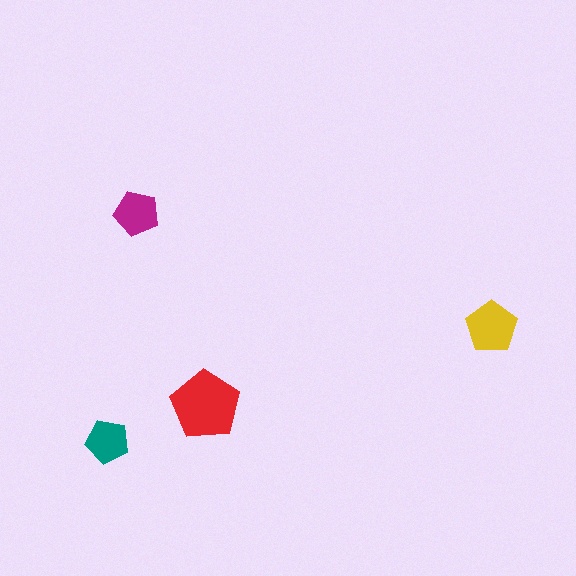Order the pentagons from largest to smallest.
the red one, the yellow one, the magenta one, the teal one.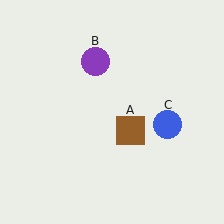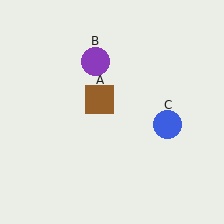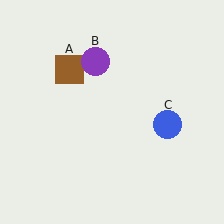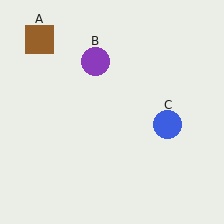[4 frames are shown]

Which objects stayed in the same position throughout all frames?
Purple circle (object B) and blue circle (object C) remained stationary.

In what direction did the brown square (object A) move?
The brown square (object A) moved up and to the left.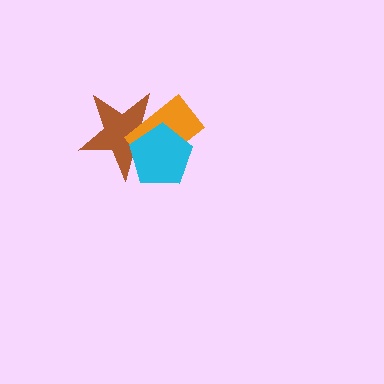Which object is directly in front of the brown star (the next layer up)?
The orange rectangle is directly in front of the brown star.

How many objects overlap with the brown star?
2 objects overlap with the brown star.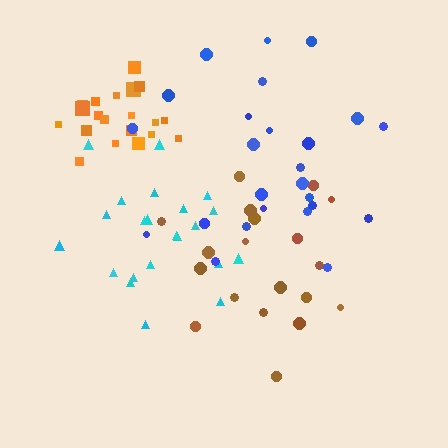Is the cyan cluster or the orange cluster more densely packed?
Orange.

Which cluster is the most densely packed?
Orange.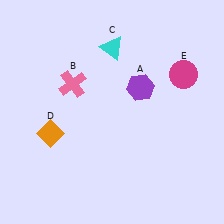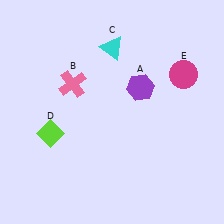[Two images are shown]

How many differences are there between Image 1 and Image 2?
There is 1 difference between the two images.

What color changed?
The diamond (D) changed from orange in Image 1 to lime in Image 2.